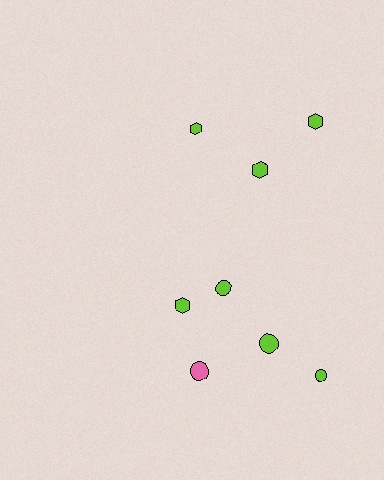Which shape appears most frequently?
Hexagon, with 4 objects.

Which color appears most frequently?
Lime, with 7 objects.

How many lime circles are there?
There are 3 lime circles.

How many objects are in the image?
There are 8 objects.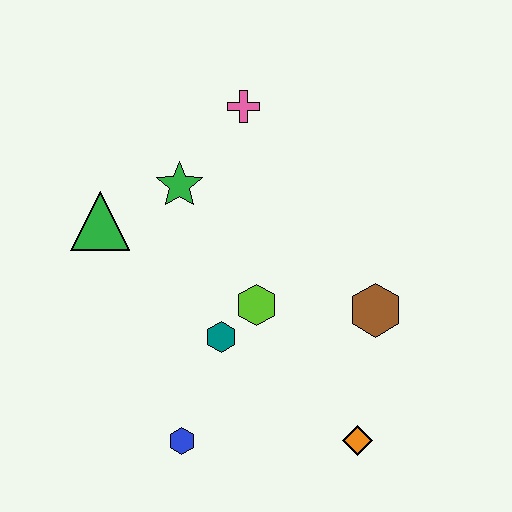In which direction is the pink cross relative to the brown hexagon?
The pink cross is above the brown hexagon.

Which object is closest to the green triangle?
The green star is closest to the green triangle.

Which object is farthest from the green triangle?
The orange diamond is farthest from the green triangle.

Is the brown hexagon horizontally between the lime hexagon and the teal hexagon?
No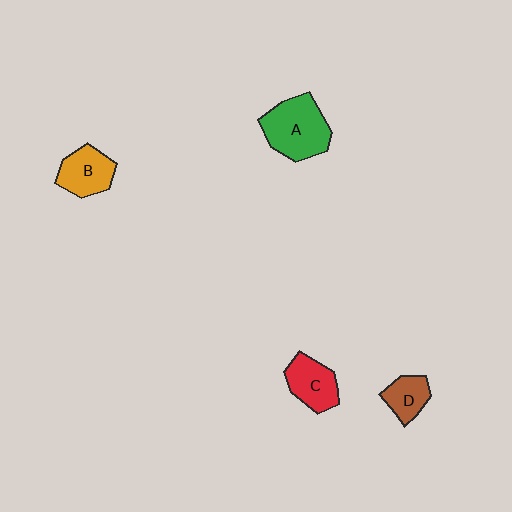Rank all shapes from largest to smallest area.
From largest to smallest: A (green), B (orange), C (red), D (brown).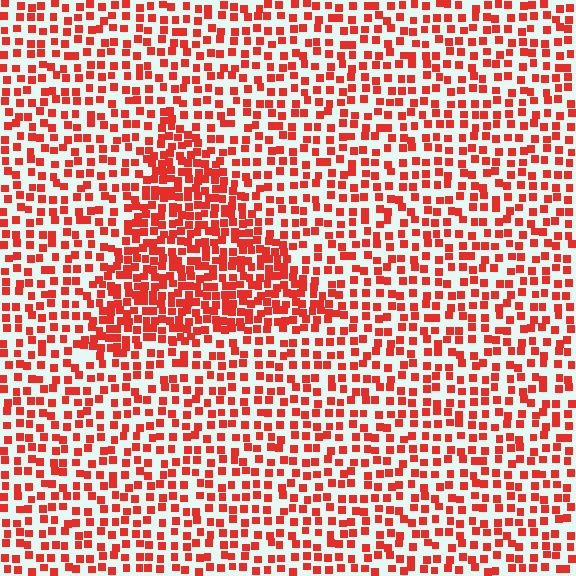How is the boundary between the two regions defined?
The boundary is defined by a change in element density (approximately 1.9x ratio). All elements are the same color, size, and shape.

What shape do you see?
I see a triangle.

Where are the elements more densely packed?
The elements are more densely packed inside the triangle boundary.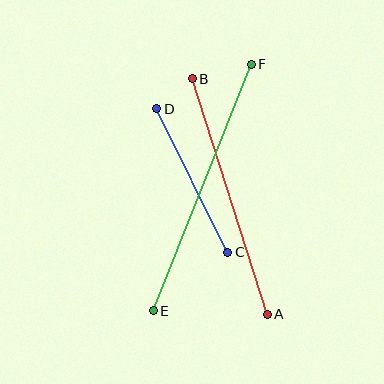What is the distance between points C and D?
The distance is approximately 160 pixels.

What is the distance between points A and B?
The distance is approximately 247 pixels.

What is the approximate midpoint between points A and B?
The midpoint is at approximately (230, 197) pixels.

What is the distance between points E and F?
The distance is approximately 265 pixels.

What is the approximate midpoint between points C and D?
The midpoint is at approximately (192, 180) pixels.